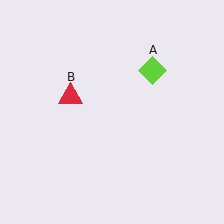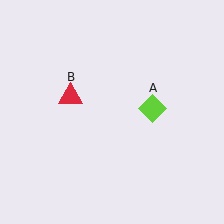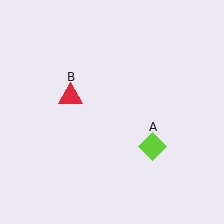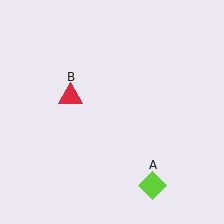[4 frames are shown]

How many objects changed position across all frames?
1 object changed position: lime diamond (object A).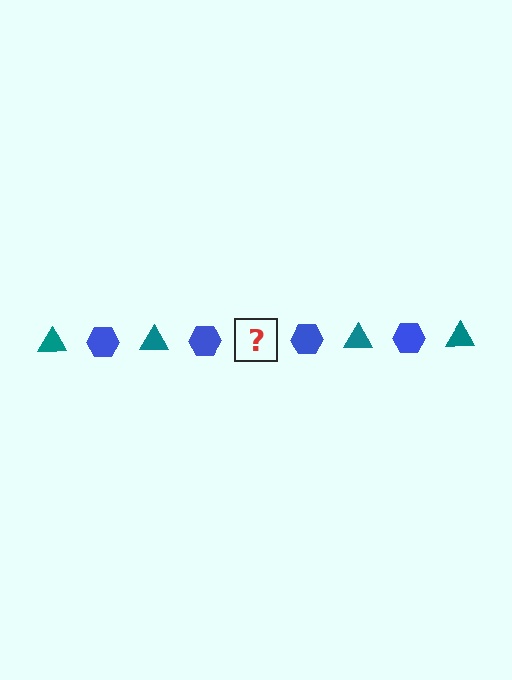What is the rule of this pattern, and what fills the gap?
The rule is that the pattern alternates between teal triangle and blue hexagon. The gap should be filled with a teal triangle.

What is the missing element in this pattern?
The missing element is a teal triangle.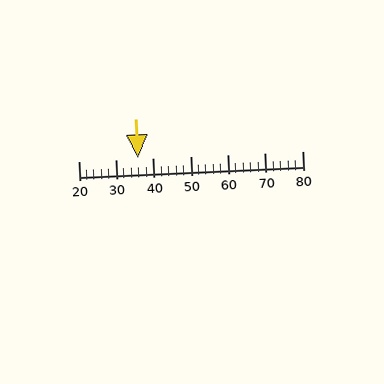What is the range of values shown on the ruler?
The ruler shows values from 20 to 80.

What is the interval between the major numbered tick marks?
The major tick marks are spaced 10 units apart.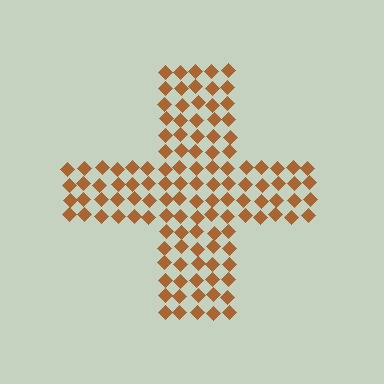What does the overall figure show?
The overall figure shows a cross.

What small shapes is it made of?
It is made of small diamonds.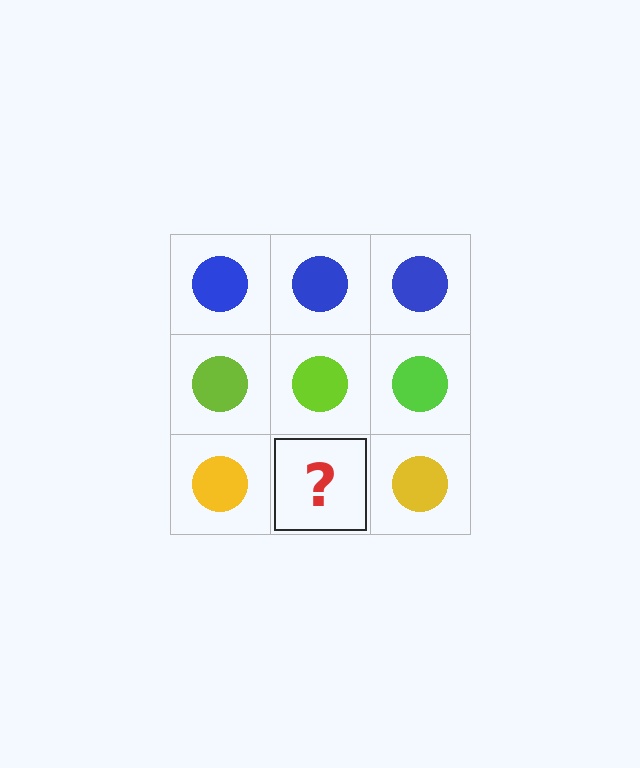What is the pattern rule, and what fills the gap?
The rule is that each row has a consistent color. The gap should be filled with a yellow circle.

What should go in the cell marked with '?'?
The missing cell should contain a yellow circle.